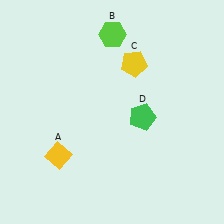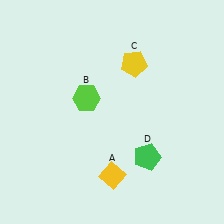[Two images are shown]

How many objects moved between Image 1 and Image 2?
3 objects moved between the two images.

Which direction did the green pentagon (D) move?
The green pentagon (D) moved down.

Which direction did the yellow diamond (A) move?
The yellow diamond (A) moved right.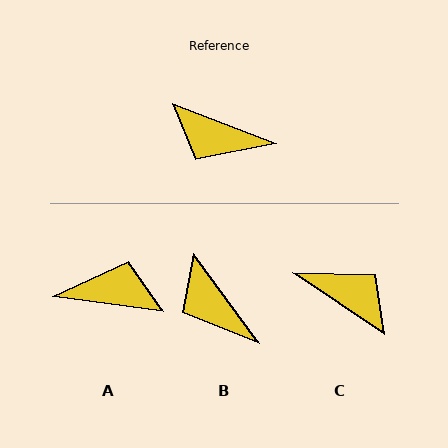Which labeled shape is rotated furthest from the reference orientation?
C, about 167 degrees away.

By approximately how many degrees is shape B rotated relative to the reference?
Approximately 33 degrees clockwise.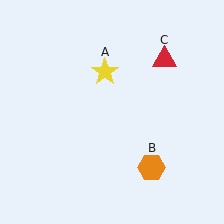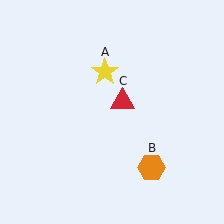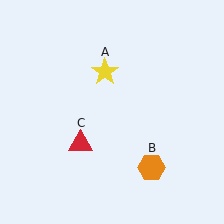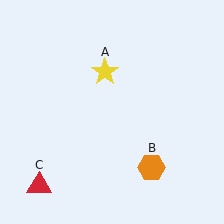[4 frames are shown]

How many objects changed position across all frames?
1 object changed position: red triangle (object C).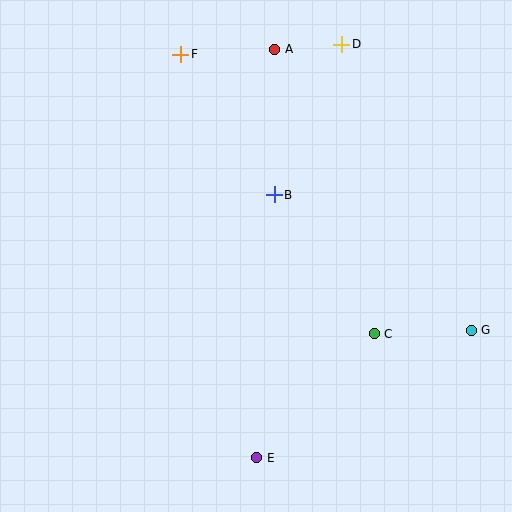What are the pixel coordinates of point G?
Point G is at (471, 330).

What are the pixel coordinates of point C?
Point C is at (374, 334).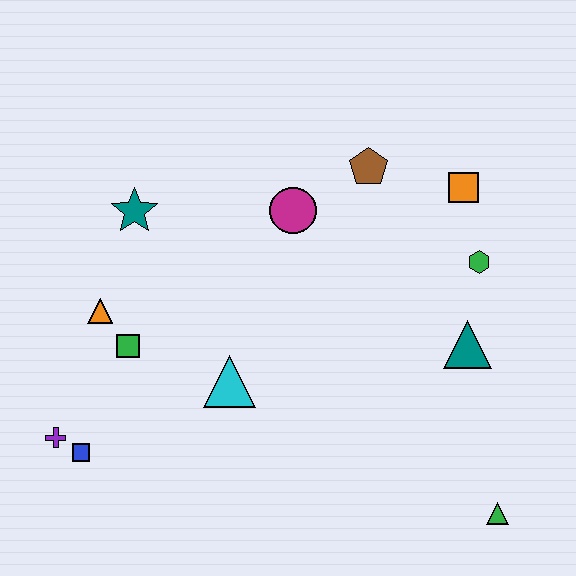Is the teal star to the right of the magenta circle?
No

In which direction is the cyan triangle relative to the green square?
The cyan triangle is to the right of the green square.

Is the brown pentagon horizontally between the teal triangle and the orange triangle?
Yes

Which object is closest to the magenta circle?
The brown pentagon is closest to the magenta circle.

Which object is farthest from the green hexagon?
The purple cross is farthest from the green hexagon.